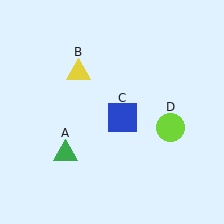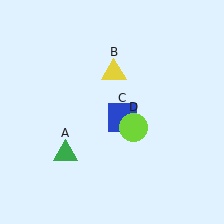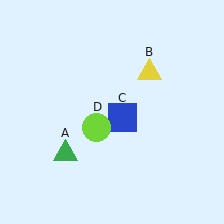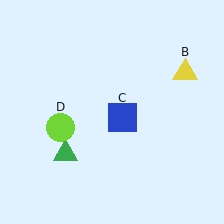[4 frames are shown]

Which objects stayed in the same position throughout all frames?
Green triangle (object A) and blue square (object C) remained stationary.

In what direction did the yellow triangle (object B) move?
The yellow triangle (object B) moved right.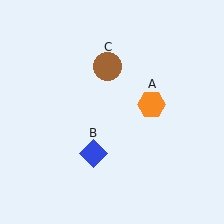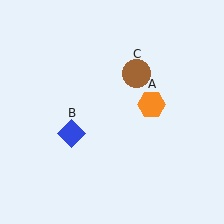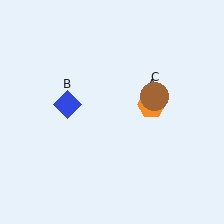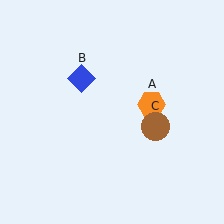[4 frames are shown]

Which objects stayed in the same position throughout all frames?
Orange hexagon (object A) remained stationary.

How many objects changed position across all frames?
2 objects changed position: blue diamond (object B), brown circle (object C).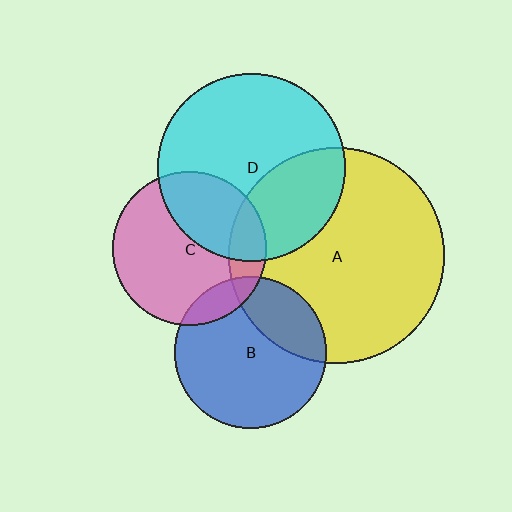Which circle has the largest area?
Circle A (yellow).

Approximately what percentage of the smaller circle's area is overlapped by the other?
Approximately 25%.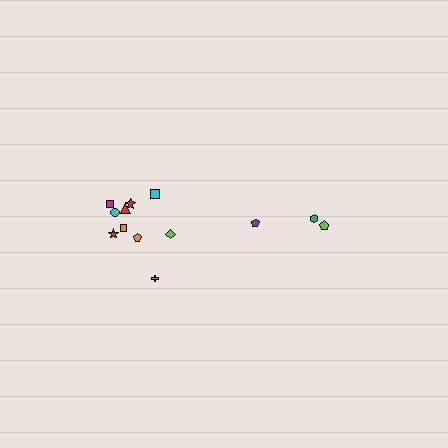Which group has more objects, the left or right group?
The left group.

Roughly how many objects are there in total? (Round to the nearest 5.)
Roughly 15 objects in total.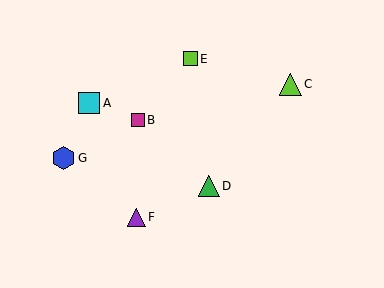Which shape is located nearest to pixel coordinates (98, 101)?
The cyan square (labeled A) at (89, 103) is nearest to that location.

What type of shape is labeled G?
Shape G is a blue hexagon.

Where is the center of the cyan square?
The center of the cyan square is at (89, 103).